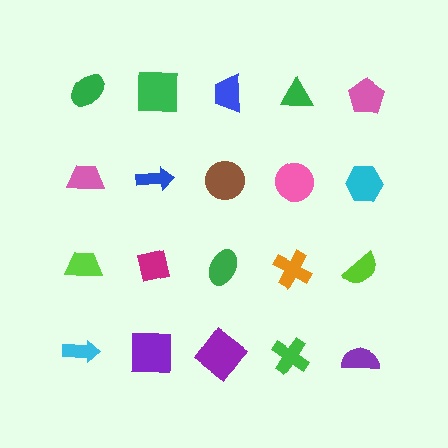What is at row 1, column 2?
A green square.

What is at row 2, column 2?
A blue arrow.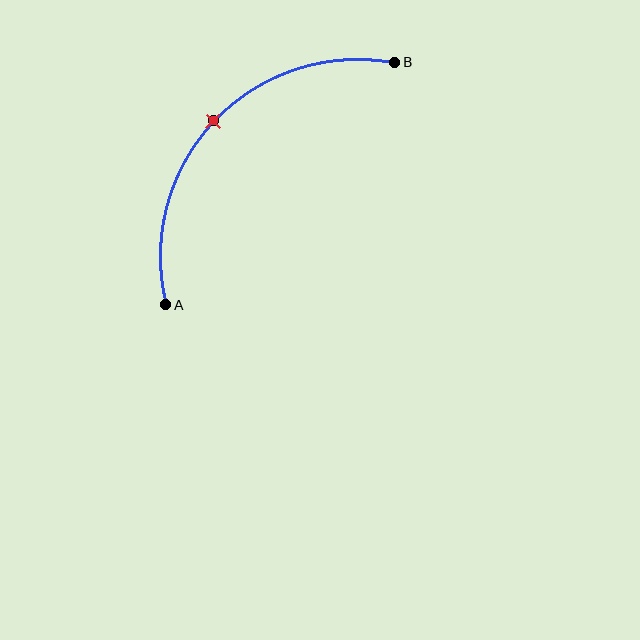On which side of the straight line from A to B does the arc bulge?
The arc bulges above and to the left of the straight line connecting A and B.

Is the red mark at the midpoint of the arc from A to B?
Yes. The red mark lies on the arc at equal arc-length from both A and B — it is the arc midpoint.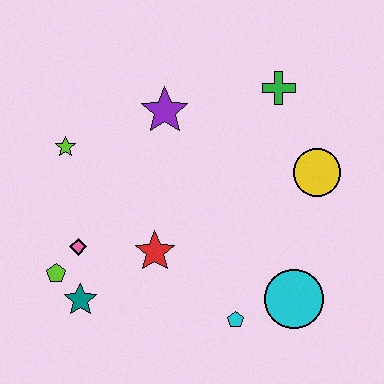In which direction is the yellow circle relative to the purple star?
The yellow circle is to the right of the purple star.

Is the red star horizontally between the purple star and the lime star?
Yes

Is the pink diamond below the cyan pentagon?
No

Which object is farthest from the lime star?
The cyan circle is farthest from the lime star.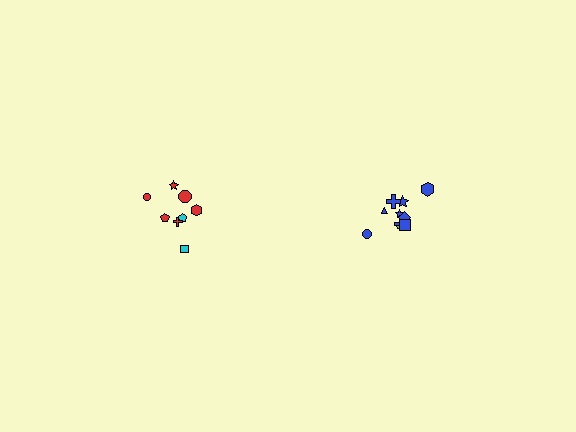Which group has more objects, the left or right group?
The right group.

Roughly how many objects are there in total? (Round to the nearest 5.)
Roughly 20 objects in total.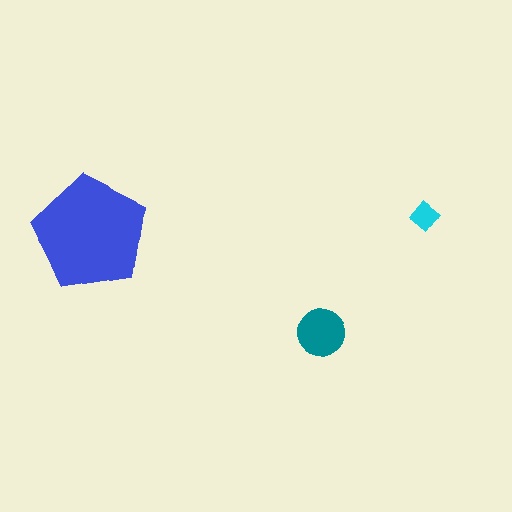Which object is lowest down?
The teal circle is bottommost.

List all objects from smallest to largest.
The cyan diamond, the teal circle, the blue pentagon.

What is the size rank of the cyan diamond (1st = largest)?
3rd.